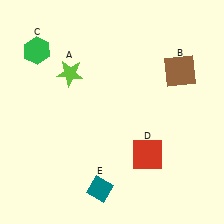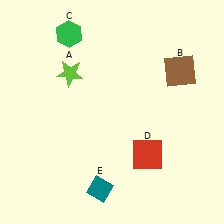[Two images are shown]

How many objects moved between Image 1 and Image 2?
1 object moved between the two images.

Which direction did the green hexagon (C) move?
The green hexagon (C) moved right.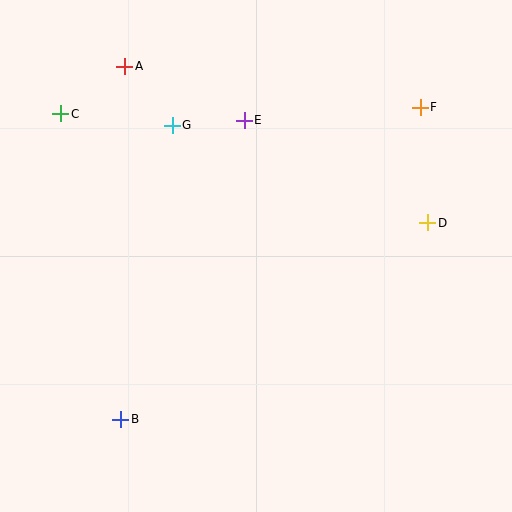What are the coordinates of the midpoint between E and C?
The midpoint between E and C is at (153, 117).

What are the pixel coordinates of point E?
Point E is at (244, 120).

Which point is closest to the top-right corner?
Point F is closest to the top-right corner.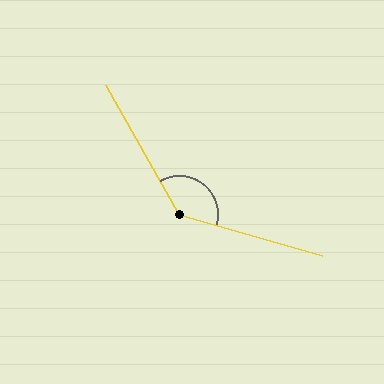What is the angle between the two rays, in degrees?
Approximately 136 degrees.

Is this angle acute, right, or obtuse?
It is obtuse.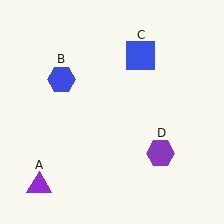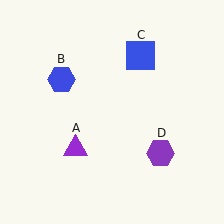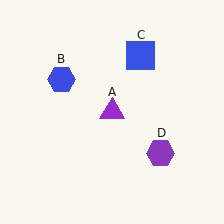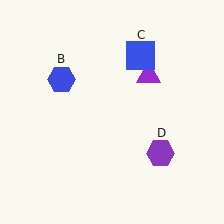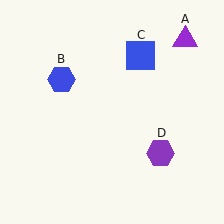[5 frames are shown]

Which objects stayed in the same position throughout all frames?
Blue hexagon (object B) and blue square (object C) and purple hexagon (object D) remained stationary.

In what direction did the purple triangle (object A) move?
The purple triangle (object A) moved up and to the right.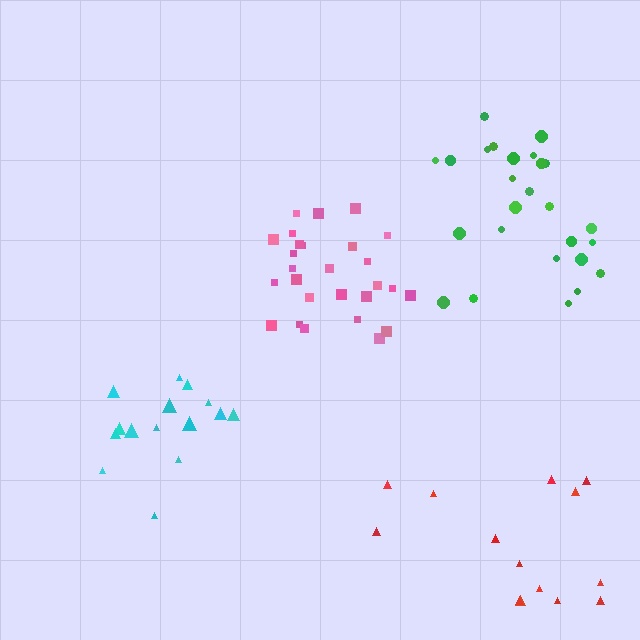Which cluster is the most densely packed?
Cyan.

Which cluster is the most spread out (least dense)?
Red.